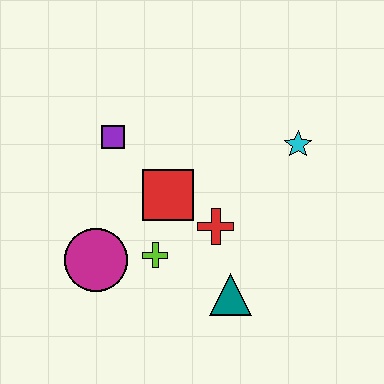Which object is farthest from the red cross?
The purple square is farthest from the red cross.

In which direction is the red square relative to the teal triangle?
The red square is above the teal triangle.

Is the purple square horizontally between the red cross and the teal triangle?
No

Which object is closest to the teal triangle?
The red cross is closest to the teal triangle.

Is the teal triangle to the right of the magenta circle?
Yes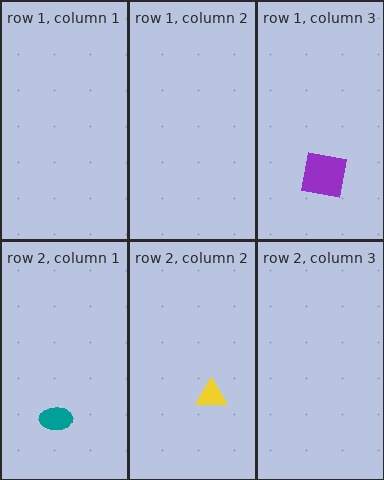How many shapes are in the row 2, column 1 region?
1.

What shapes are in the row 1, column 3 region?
The purple square.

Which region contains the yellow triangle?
The row 2, column 2 region.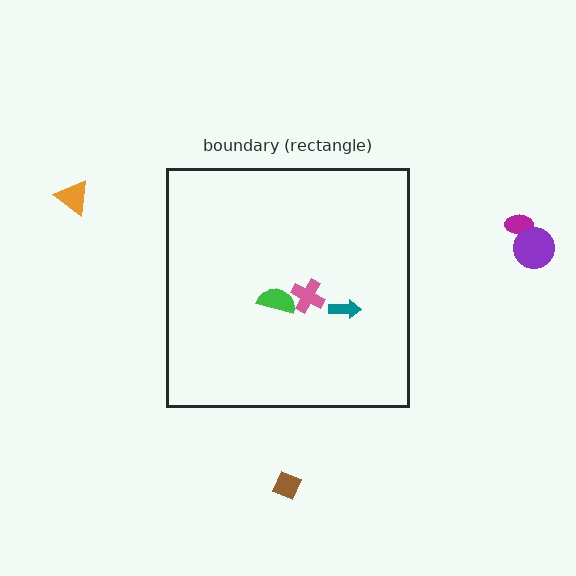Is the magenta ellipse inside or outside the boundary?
Outside.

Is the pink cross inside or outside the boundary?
Inside.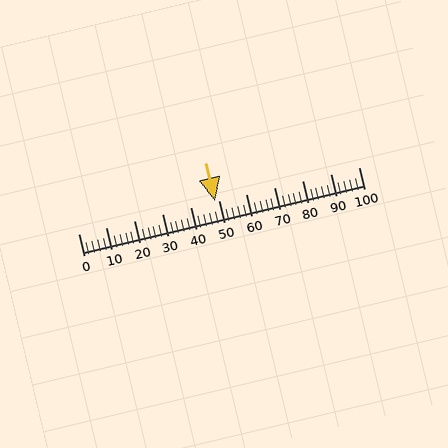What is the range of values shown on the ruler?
The ruler shows values from 0 to 100.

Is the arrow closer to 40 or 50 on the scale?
The arrow is closer to 50.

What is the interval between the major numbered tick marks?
The major tick marks are spaced 10 units apart.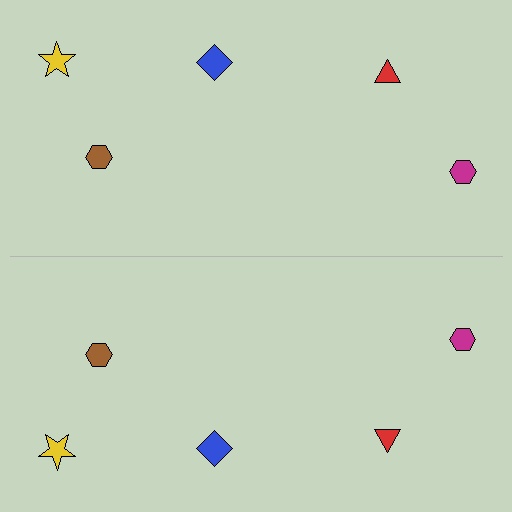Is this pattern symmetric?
Yes, this pattern has bilateral (reflection) symmetry.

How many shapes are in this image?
There are 10 shapes in this image.